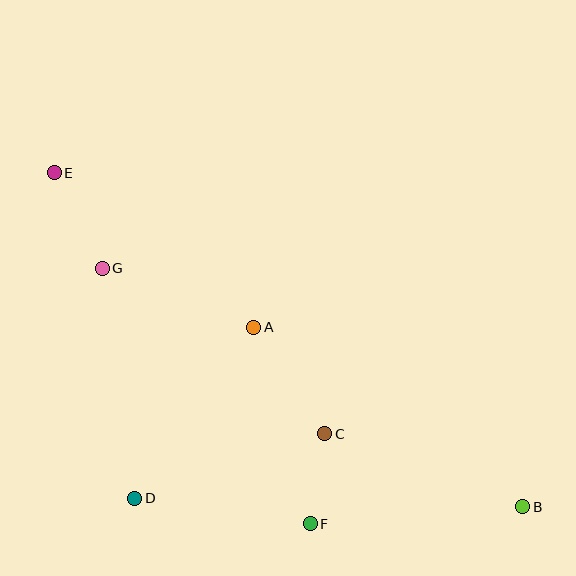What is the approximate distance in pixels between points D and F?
The distance between D and F is approximately 177 pixels.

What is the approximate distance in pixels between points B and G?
The distance between B and G is approximately 484 pixels.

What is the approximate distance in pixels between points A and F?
The distance between A and F is approximately 204 pixels.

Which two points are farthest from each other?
Points B and E are farthest from each other.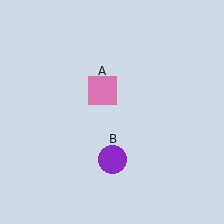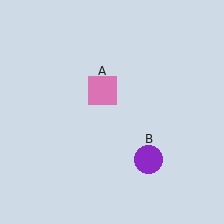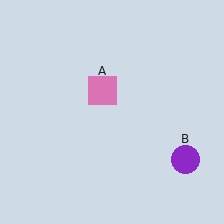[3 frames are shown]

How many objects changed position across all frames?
1 object changed position: purple circle (object B).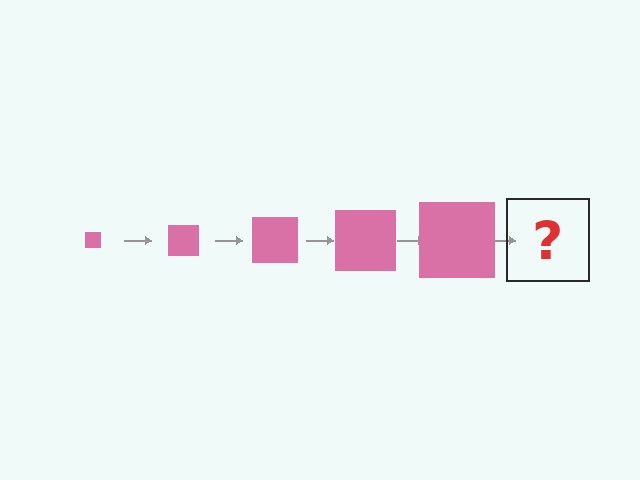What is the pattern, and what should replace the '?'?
The pattern is that the square gets progressively larger each step. The '?' should be a pink square, larger than the previous one.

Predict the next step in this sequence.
The next step is a pink square, larger than the previous one.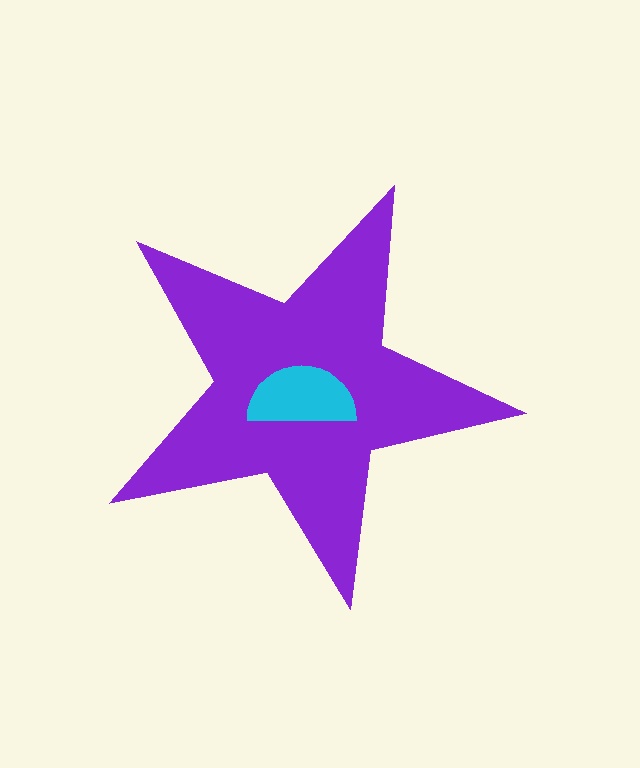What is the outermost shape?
The purple star.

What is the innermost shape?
The cyan semicircle.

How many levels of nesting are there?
2.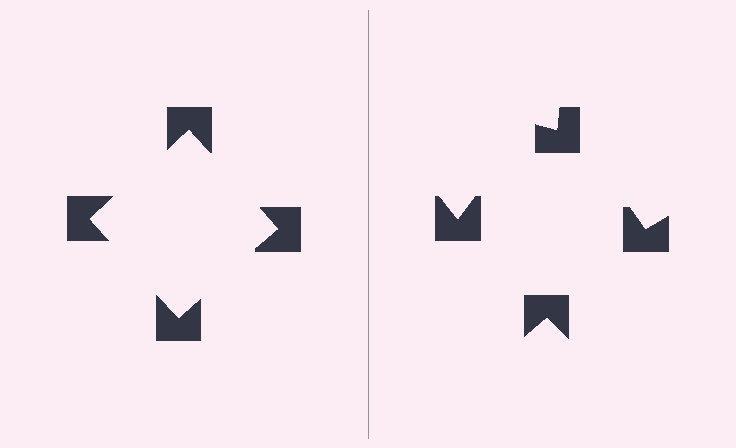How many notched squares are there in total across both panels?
8 — 4 on each side.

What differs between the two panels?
The notched squares are positioned identically on both sides; only the wedge orientations differ. On the left they align to a square; on the right they are misaligned.